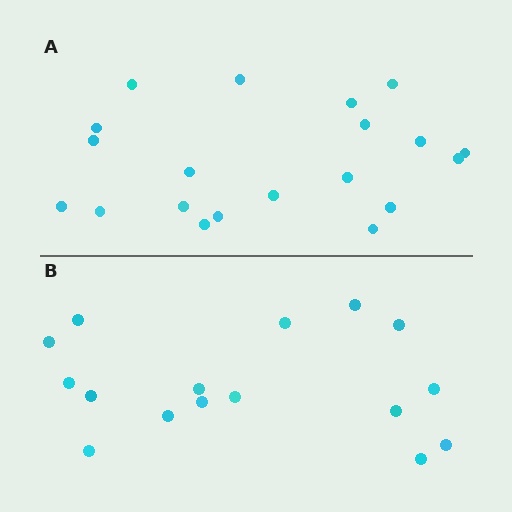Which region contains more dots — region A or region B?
Region A (the top region) has more dots.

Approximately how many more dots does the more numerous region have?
Region A has about 4 more dots than region B.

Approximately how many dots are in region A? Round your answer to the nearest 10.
About 20 dots.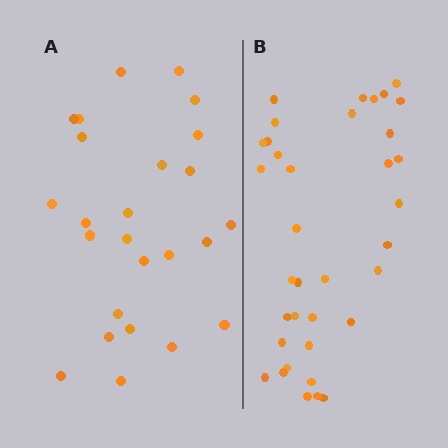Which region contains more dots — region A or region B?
Region B (the right region) has more dots.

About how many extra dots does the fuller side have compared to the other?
Region B has roughly 12 or so more dots than region A.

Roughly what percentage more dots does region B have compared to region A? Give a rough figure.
About 45% more.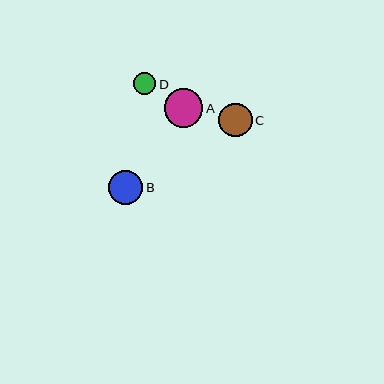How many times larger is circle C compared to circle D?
Circle C is approximately 1.5 times the size of circle D.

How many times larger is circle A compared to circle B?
Circle A is approximately 1.1 times the size of circle B.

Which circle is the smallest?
Circle D is the smallest with a size of approximately 22 pixels.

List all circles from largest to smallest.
From largest to smallest: A, B, C, D.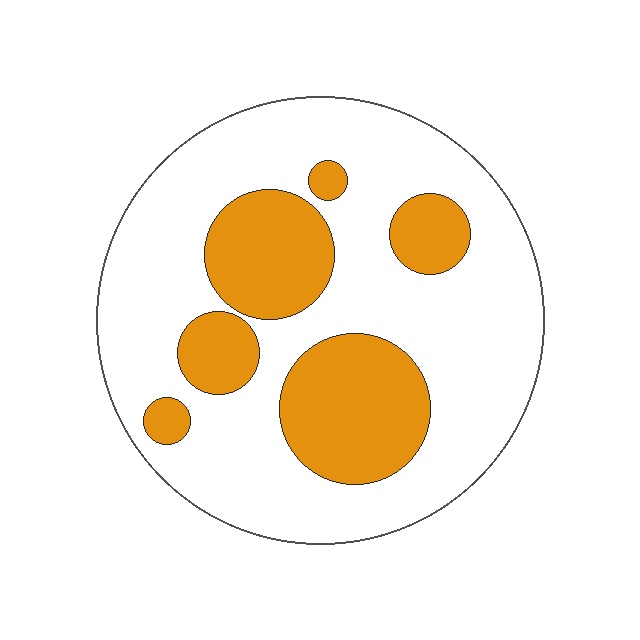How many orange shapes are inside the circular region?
6.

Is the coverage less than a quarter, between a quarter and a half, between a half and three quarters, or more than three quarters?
Between a quarter and a half.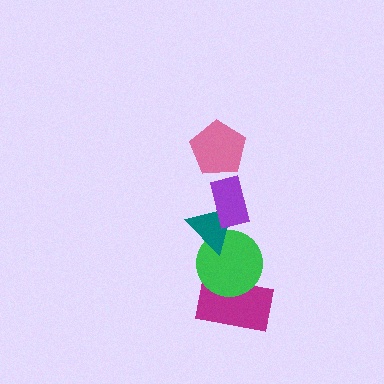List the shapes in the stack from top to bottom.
From top to bottom: the pink pentagon, the purple rectangle, the teal triangle, the green circle, the magenta rectangle.